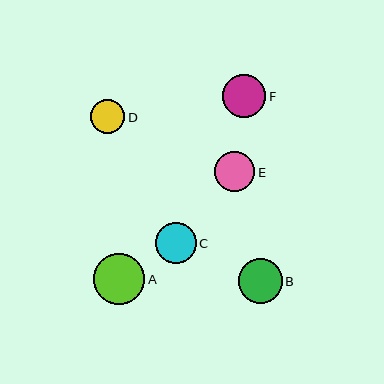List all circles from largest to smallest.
From largest to smallest: A, B, F, C, E, D.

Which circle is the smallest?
Circle D is the smallest with a size of approximately 34 pixels.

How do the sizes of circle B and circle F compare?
Circle B and circle F are approximately the same size.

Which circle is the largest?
Circle A is the largest with a size of approximately 51 pixels.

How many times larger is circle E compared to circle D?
Circle E is approximately 1.2 times the size of circle D.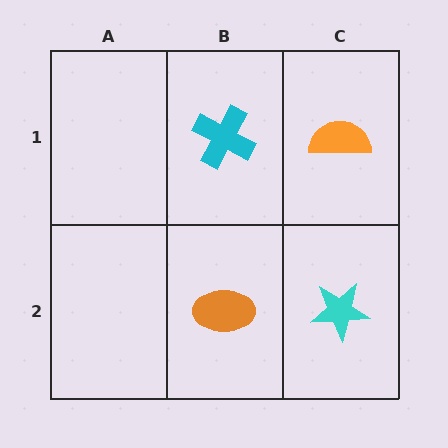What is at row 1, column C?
An orange semicircle.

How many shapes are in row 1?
2 shapes.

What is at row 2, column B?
An orange ellipse.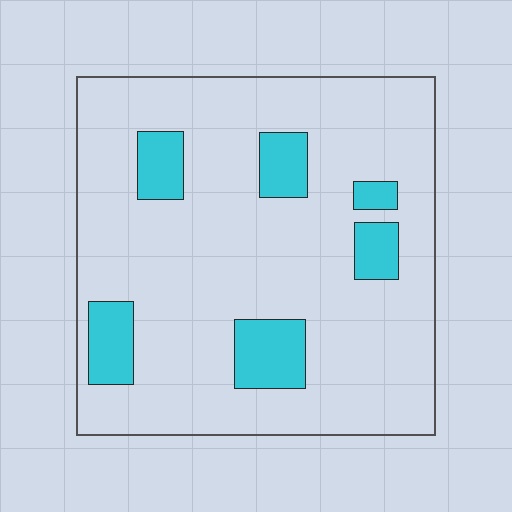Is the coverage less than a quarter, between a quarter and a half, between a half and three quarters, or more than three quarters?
Less than a quarter.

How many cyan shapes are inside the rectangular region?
6.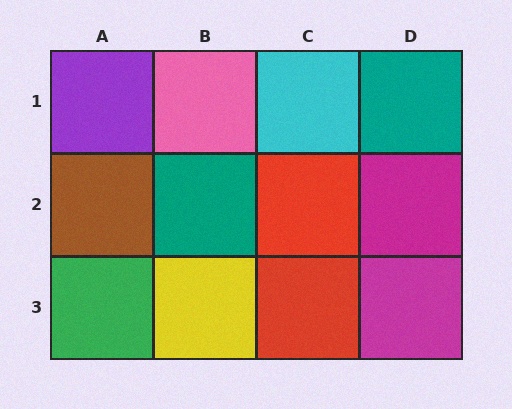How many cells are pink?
1 cell is pink.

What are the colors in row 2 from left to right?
Brown, teal, red, magenta.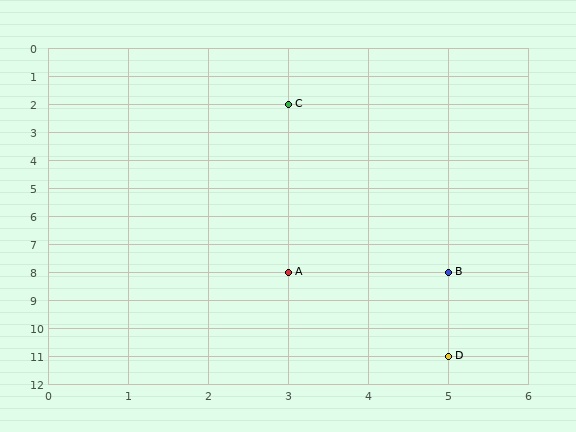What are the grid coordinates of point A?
Point A is at grid coordinates (3, 8).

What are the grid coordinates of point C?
Point C is at grid coordinates (3, 2).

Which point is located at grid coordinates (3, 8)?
Point A is at (3, 8).